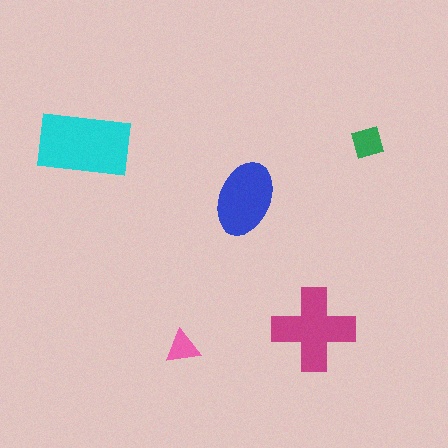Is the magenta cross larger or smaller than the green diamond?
Larger.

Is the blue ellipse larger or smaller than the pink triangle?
Larger.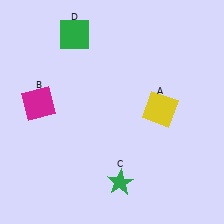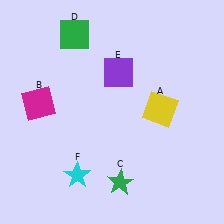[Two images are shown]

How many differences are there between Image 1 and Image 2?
There are 2 differences between the two images.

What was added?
A purple square (E), a cyan star (F) were added in Image 2.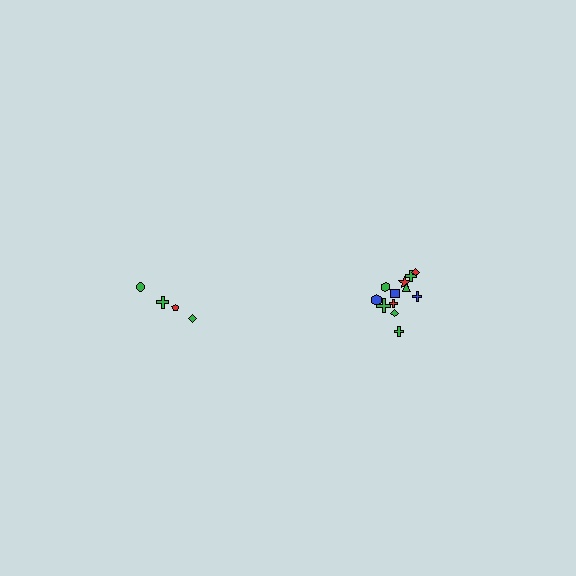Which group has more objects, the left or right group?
The right group.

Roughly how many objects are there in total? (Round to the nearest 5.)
Roughly 15 objects in total.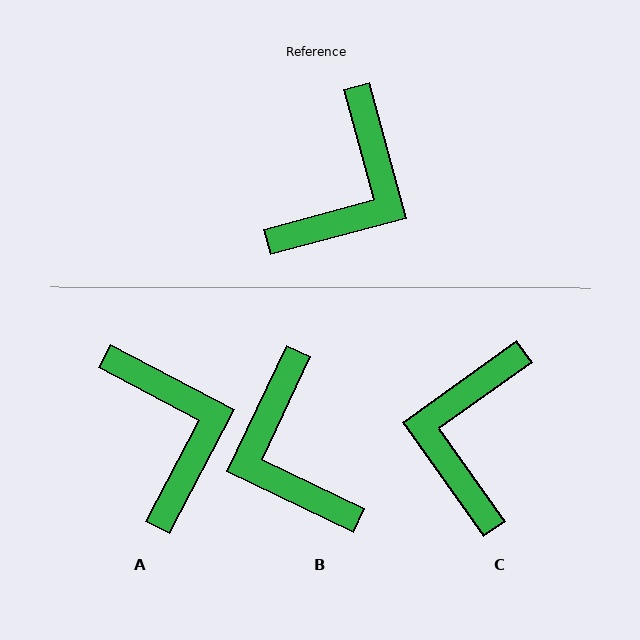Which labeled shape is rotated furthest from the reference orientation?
C, about 160 degrees away.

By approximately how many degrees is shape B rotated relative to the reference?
Approximately 131 degrees clockwise.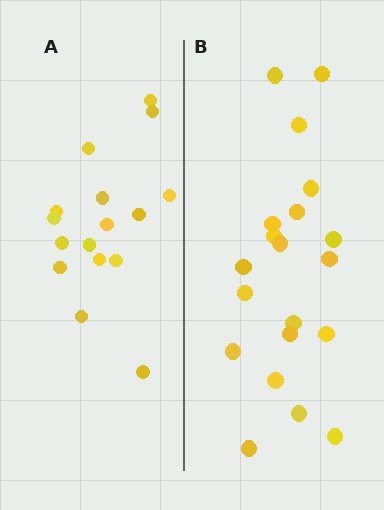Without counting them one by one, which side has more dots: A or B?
Region B (the right region) has more dots.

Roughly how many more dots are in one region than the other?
Region B has about 4 more dots than region A.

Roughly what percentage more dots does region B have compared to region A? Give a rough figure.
About 25% more.